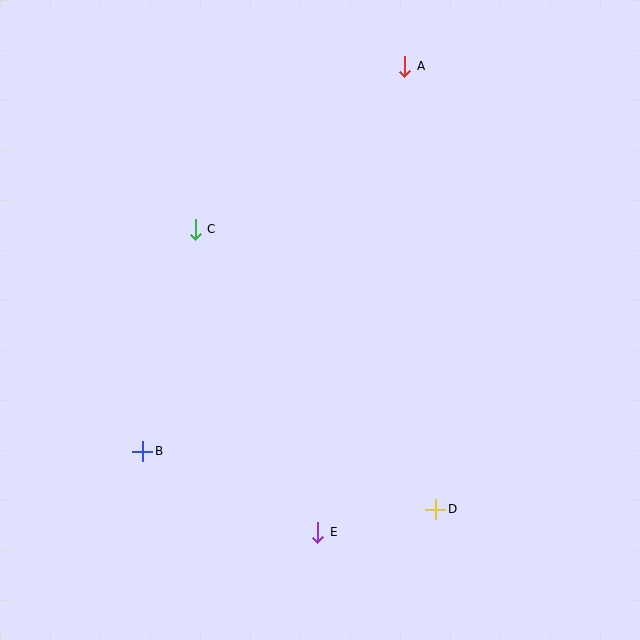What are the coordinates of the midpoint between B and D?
The midpoint between B and D is at (289, 480).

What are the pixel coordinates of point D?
Point D is at (436, 509).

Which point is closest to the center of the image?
Point C at (195, 229) is closest to the center.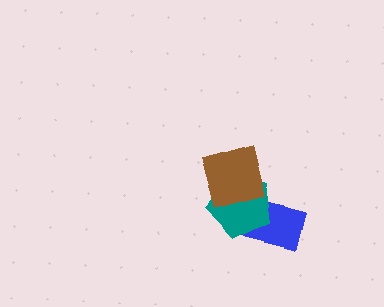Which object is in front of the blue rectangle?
The teal pentagon is in front of the blue rectangle.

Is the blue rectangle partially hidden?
Yes, it is partially covered by another shape.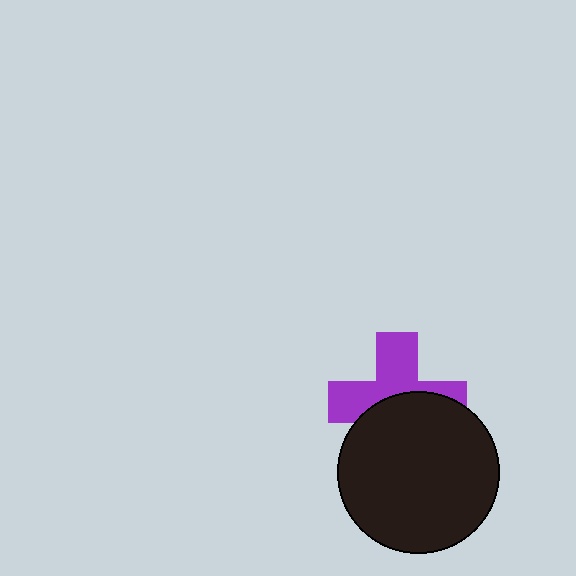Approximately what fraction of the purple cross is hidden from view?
Roughly 48% of the purple cross is hidden behind the black circle.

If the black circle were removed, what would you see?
You would see the complete purple cross.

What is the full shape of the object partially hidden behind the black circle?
The partially hidden object is a purple cross.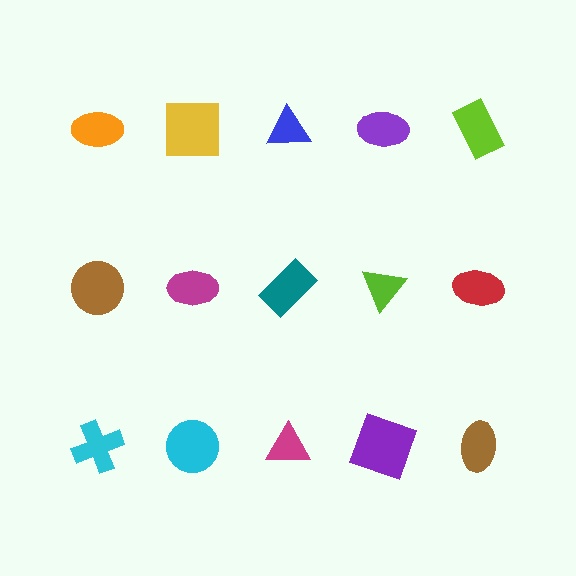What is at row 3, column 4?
A purple square.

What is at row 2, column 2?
A magenta ellipse.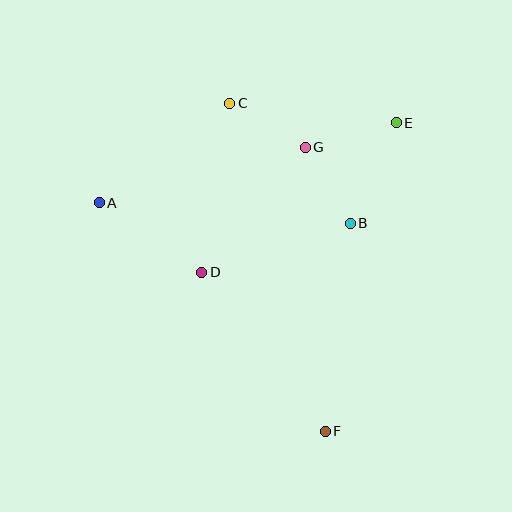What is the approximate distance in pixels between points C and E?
The distance between C and E is approximately 168 pixels.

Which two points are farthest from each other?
Points C and F are farthest from each other.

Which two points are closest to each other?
Points C and G are closest to each other.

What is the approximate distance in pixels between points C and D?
The distance between C and D is approximately 171 pixels.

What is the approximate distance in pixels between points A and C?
The distance between A and C is approximately 164 pixels.